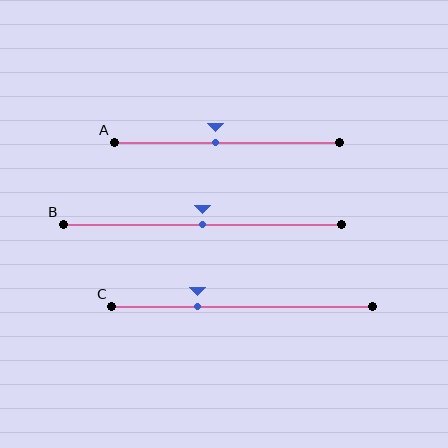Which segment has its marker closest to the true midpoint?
Segment B has its marker closest to the true midpoint.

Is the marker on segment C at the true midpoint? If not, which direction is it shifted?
No, the marker on segment C is shifted to the left by about 17% of the segment length.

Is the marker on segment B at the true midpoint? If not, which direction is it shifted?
Yes, the marker on segment B is at the true midpoint.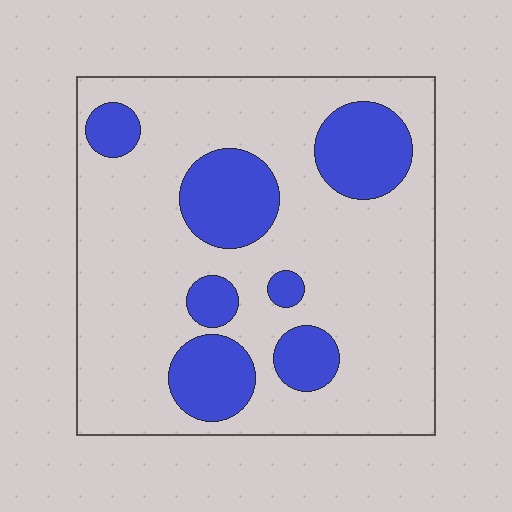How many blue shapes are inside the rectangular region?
7.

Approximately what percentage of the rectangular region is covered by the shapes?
Approximately 25%.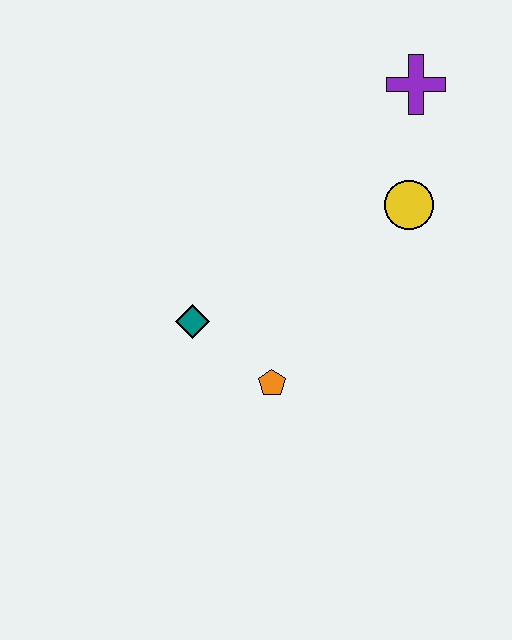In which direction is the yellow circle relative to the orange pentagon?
The yellow circle is above the orange pentagon.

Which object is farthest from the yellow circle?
The teal diamond is farthest from the yellow circle.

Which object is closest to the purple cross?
The yellow circle is closest to the purple cross.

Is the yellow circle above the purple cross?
No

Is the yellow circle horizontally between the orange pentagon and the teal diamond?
No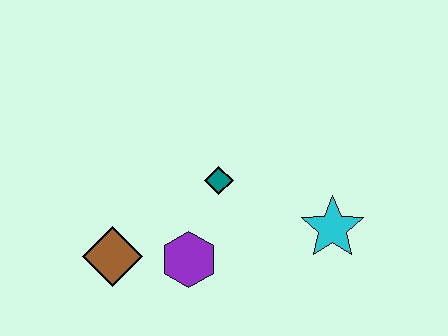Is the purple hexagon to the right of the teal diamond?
No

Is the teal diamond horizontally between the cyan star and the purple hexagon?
Yes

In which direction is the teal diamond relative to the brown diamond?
The teal diamond is to the right of the brown diamond.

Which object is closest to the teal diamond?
The purple hexagon is closest to the teal diamond.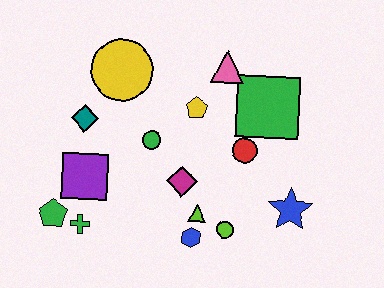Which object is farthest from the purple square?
The blue star is farthest from the purple square.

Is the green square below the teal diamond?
No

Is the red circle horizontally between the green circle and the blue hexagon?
No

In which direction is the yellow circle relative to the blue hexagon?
The yellow circle is above the blue hexagon.